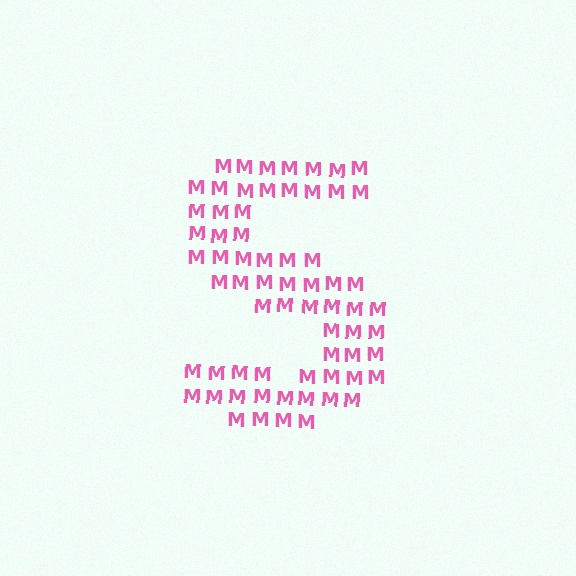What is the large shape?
The large shape is the letter S.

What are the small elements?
The small elements are letter M's.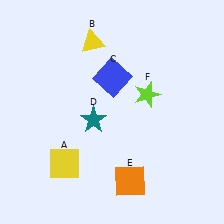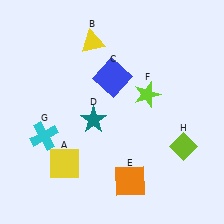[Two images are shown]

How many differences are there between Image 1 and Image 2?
There are 2 differences between the two images.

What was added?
A cyan cross (G), a lime diamond (H) were added in Image 2.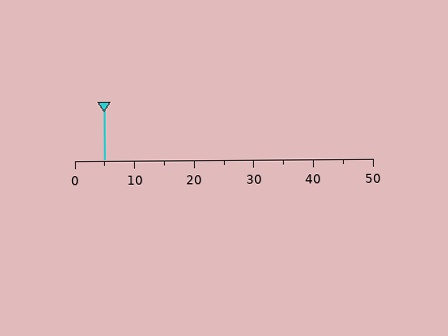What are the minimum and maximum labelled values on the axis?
The axis runs from 0 to 50.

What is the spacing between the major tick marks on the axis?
The major ticks are spaced 10 apart.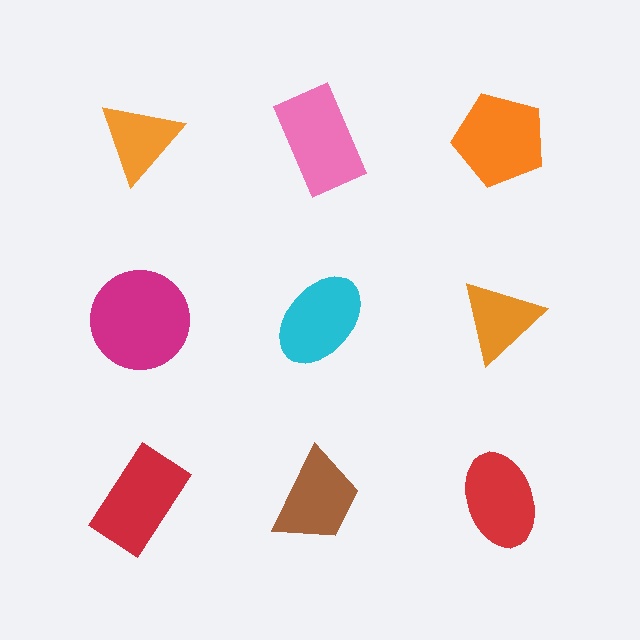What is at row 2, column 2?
A cyan ellipse.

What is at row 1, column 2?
A pink rectangle.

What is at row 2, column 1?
A magenta circle.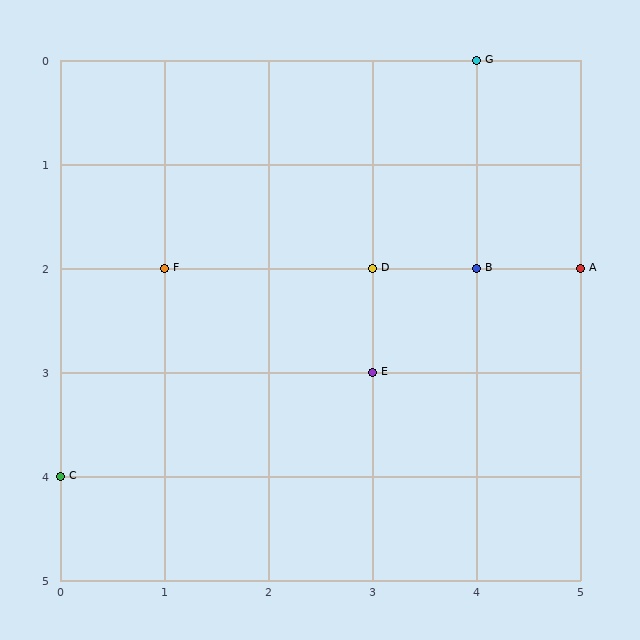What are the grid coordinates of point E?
Point E is at grid coordinates (3, 3).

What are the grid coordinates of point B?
Point B is at grid coordinates (4, 2).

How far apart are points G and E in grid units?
Points G and E are 1 column and 3 rows apart (about 3.2 grid units diagonally).